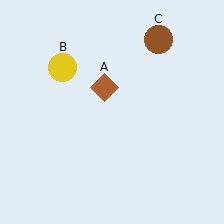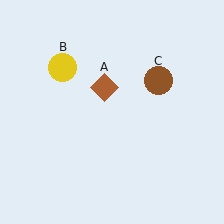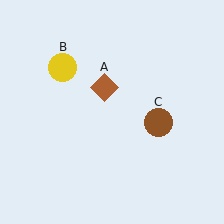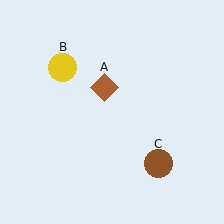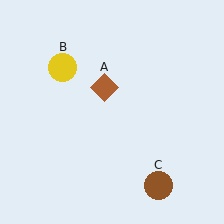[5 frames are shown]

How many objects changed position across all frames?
1 object changed position: brown circle (object C).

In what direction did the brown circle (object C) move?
The brown circle (object C) moved down.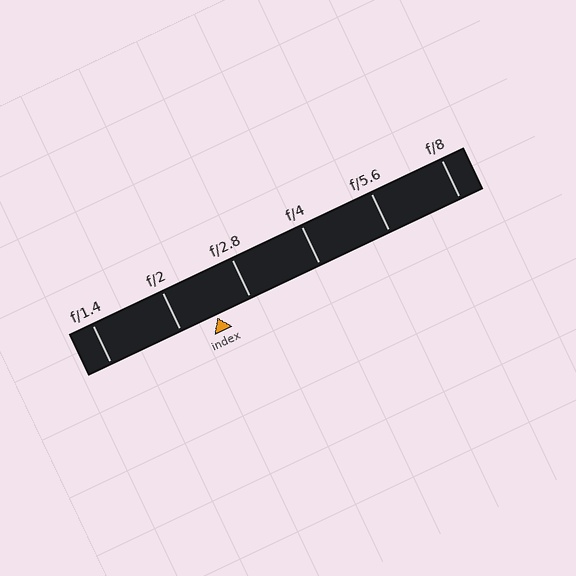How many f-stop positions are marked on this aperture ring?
There are 6 f-stop positions marked.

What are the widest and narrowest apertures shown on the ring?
The widest aperture shown is f/1.4 and the narrowest is f/8.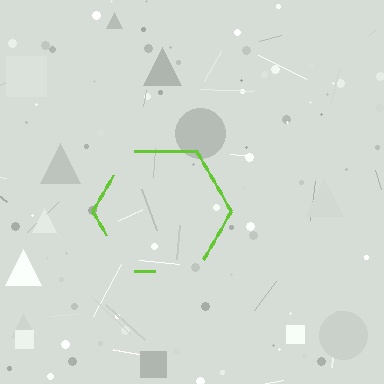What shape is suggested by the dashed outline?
The dashed outline suggests a hexagon.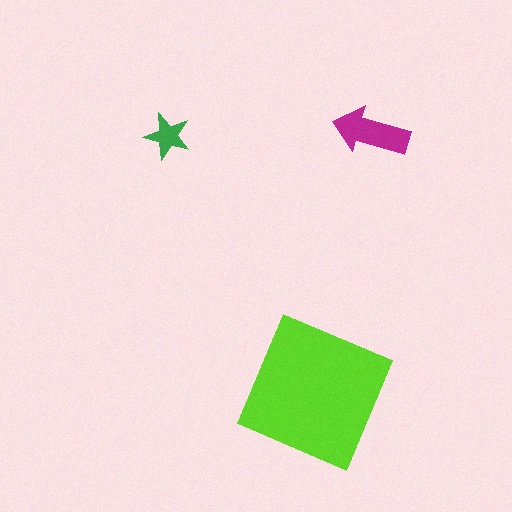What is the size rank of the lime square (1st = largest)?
1st.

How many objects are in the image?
There are 3 objects in the image.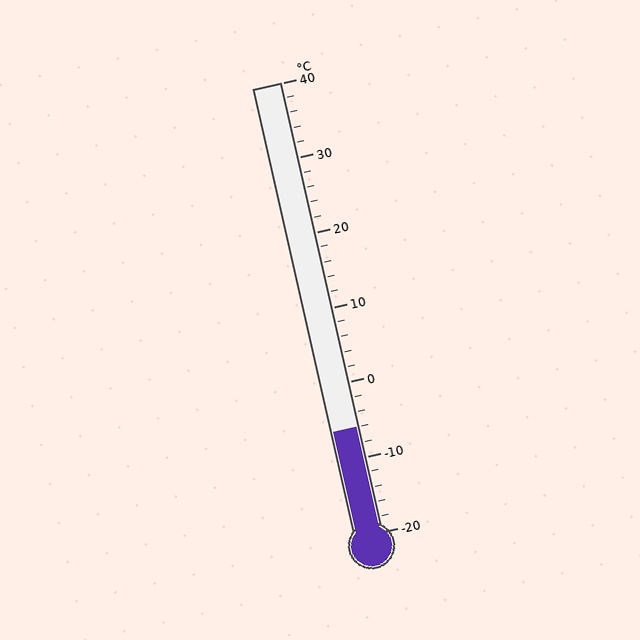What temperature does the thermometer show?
The thermometer shows approximately -6°C.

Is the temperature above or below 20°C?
The temperature is below 20°C.